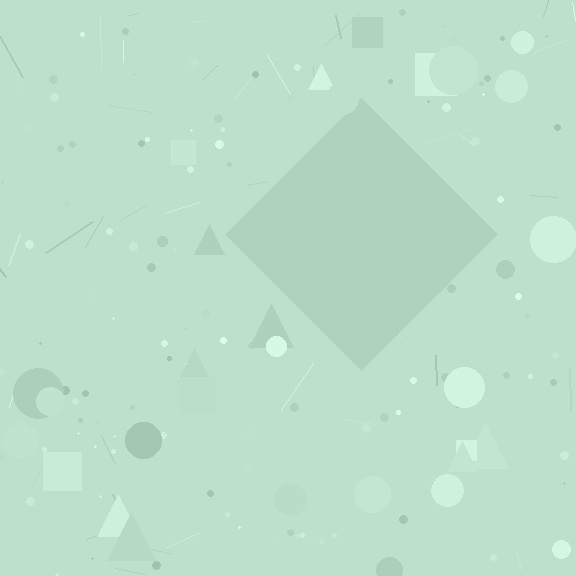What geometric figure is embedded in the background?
A diamond is embedded in the background.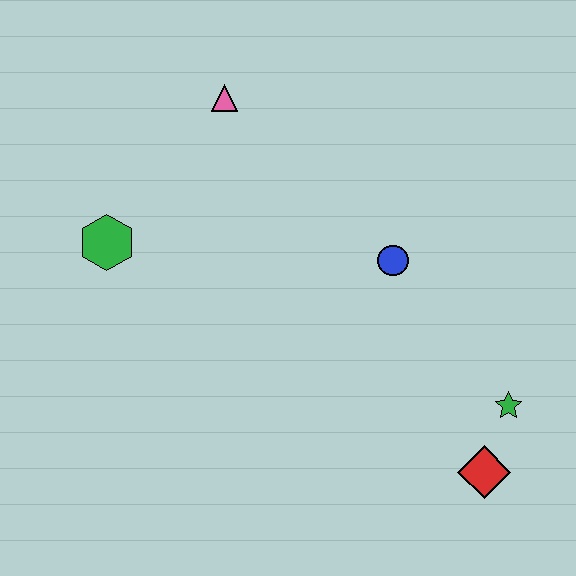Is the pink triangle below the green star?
No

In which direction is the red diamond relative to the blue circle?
The red diamond is below the blue circle.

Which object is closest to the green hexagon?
The pink triangle is closest to the green hexagon.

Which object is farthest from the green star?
The green hexagon is farthest from the green star.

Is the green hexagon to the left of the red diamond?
Yes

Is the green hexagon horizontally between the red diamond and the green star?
No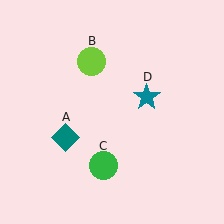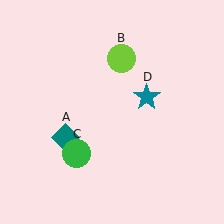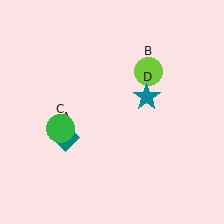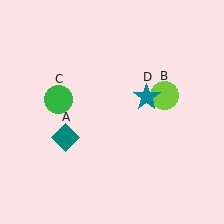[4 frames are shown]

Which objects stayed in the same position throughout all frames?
Teal diamond (object A) and teal star (object D) remained stationary.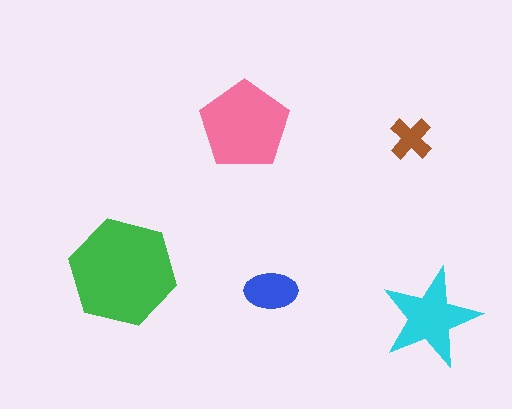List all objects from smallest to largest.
The brown cross, the blue ellipse, the cyan star, the pink pentagon, the green hexagon.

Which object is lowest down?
The cyan star is bottommost.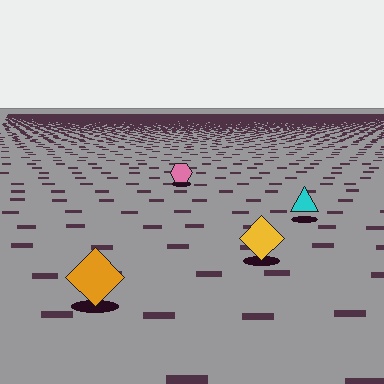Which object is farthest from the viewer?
The pink hexagon is farthest from the viewer. It appears smaller and the ground texture around it is denser.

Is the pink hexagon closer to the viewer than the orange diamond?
No. The orange diamond is closer — you can tell from the texture gradient: the ground texture is coarser near it.